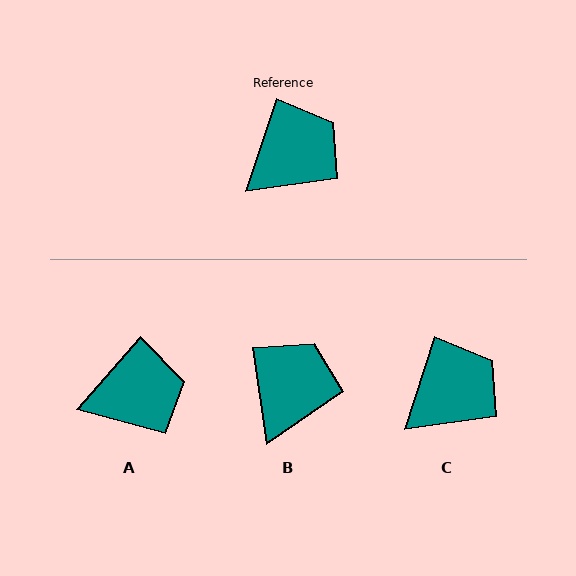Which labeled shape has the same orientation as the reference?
C.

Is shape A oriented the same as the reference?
No, it is off by about 23 degrees.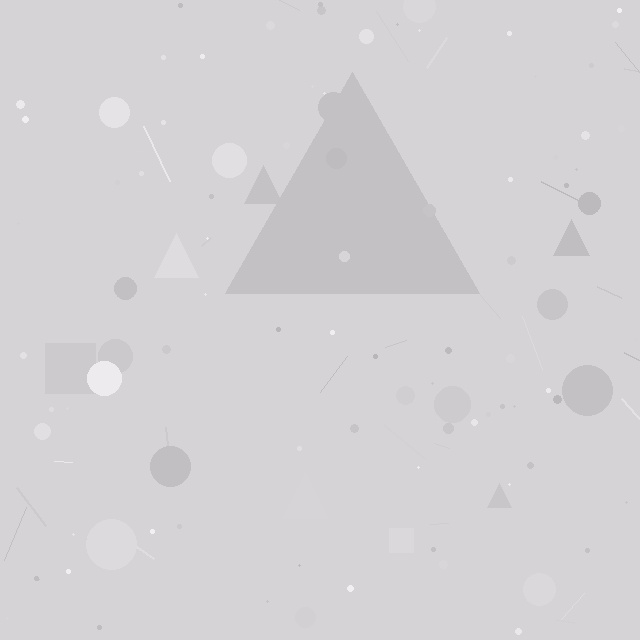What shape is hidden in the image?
A triangle is hidden in the image.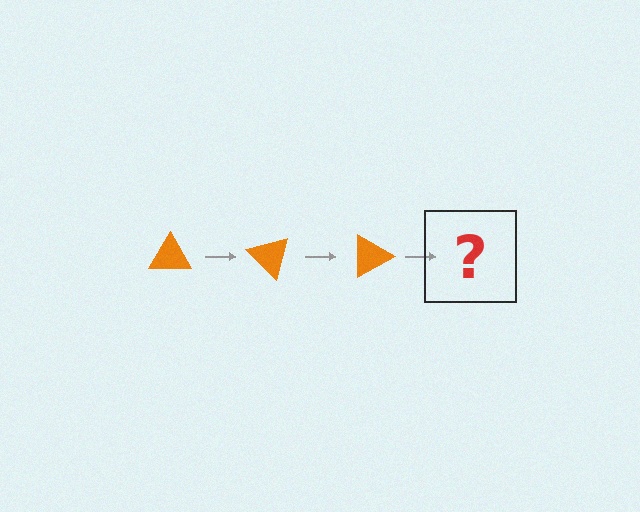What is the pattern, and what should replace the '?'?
The pattern is that the triangle rotates 45 degrees each step. The '?' should be an orange triangle rotated 135 degrees.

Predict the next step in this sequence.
The next step is an orange triangle rotated 135 degrees.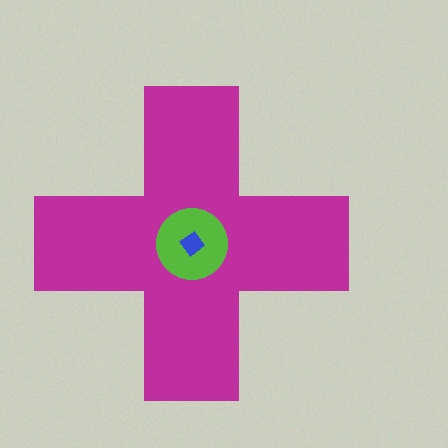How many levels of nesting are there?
3.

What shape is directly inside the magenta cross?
The lime circle.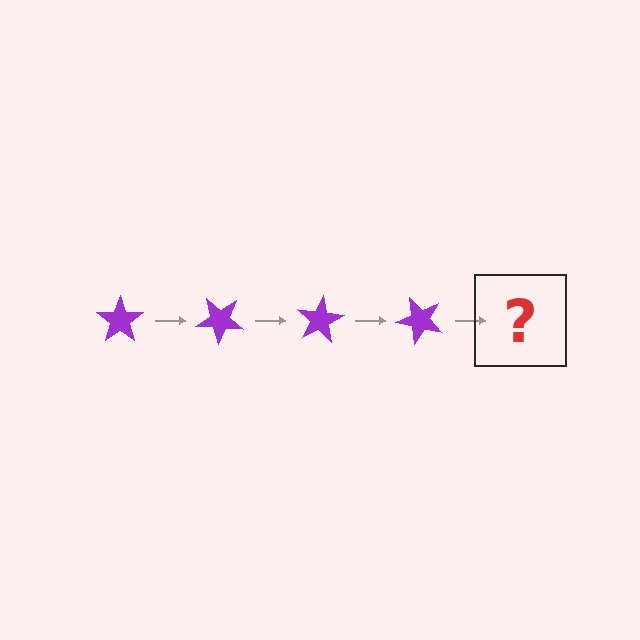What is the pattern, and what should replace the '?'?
The pattern is that the star rotates 40 degrees each step. The '?' should be a purple star rotated 160 degrees.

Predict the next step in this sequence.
The next step is a purple star rotated 160 degrees.